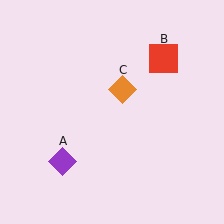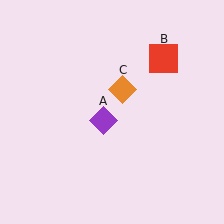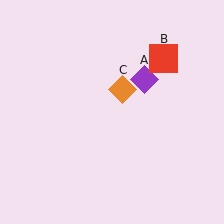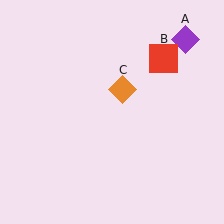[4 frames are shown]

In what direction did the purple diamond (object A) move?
The purple diamond (object A) moved up and to the right.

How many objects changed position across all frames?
1 object changed position: purple diamond (object A).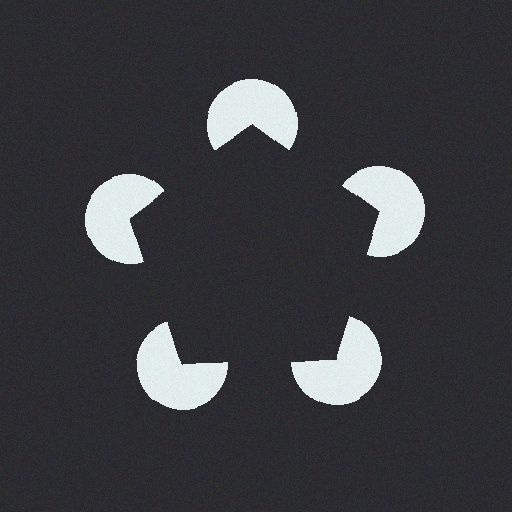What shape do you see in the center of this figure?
An illusory pentagon — its edges are inferred from the aligned wedge cuts in the pac-man discs, not physically drawn.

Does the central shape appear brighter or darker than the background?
It typically appears slightly darker than the background, even though no actual brightness change is drawn.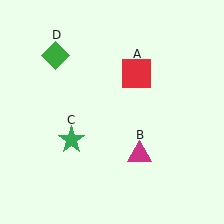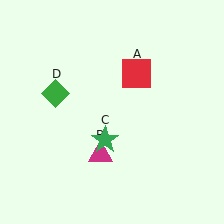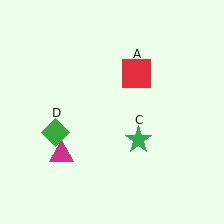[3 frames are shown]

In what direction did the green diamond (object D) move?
The green diamond (object D) moved down.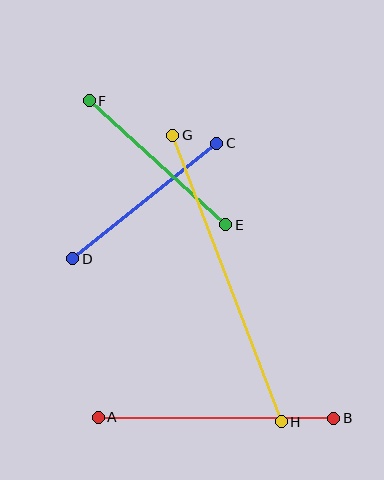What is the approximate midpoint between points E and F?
The midpoint is at approximately (158, 163) pixels.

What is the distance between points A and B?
The distance is approximately 235 pixels.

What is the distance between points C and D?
The distance is approximately 184 pixels.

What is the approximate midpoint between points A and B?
The midpoint is at approximately (216, 418) pixels.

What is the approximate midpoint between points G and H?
The midpoint is at approximately (227, 279) pixels.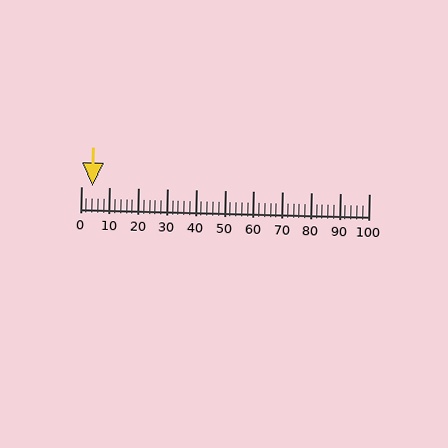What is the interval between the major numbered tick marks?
The major tick marks are spaced 10 units apart.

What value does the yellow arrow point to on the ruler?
The yellow arrow points to approximately 4.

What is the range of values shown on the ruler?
The ruler shows values from 0 to 100.